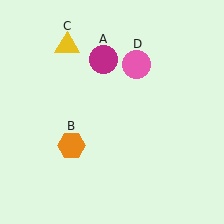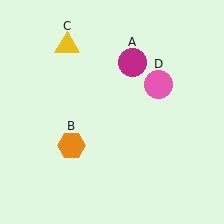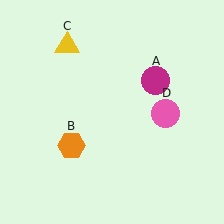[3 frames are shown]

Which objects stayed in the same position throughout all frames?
Orange hexagon (object B) and yellow triangle (object C) remained stationary.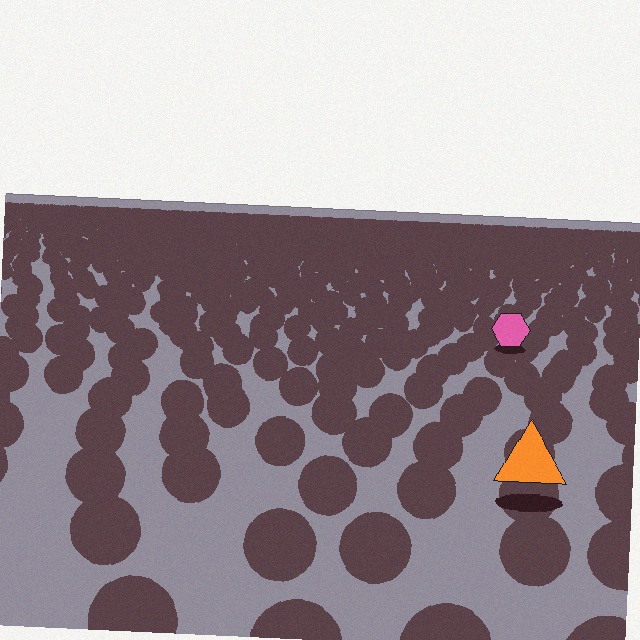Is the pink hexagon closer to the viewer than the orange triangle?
No. The orange triangle is closer — you can tell from the texture gradient: the ground texture is coarser near it.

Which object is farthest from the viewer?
The pink hexagon is farthest from the viewer. It appears smaller and the ground texture around it is denser.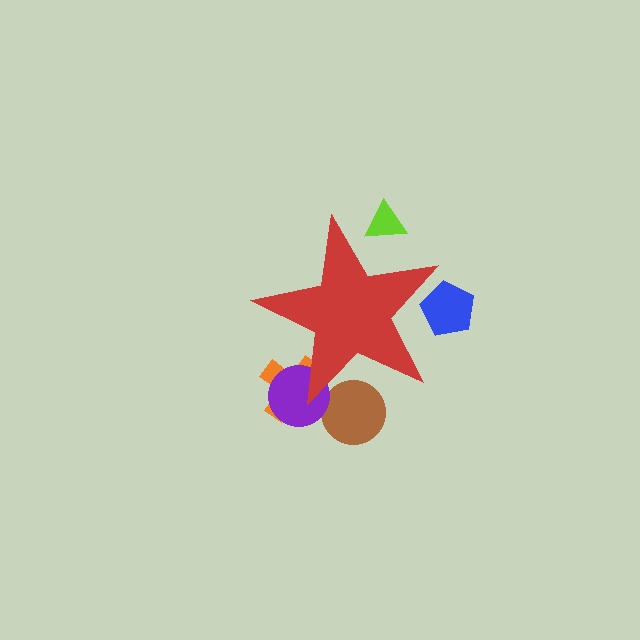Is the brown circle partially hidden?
Yes, the brown circle is partially hidden behind the red star.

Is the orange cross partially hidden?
Yes, the orange cross is partially hidden behind the red star.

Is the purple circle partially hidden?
Yes, the purple circle is partially hidden behind the red star.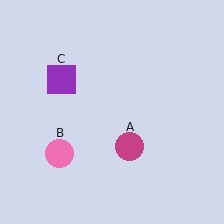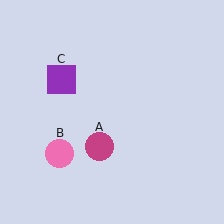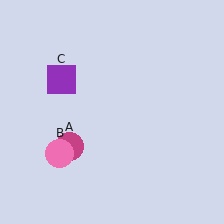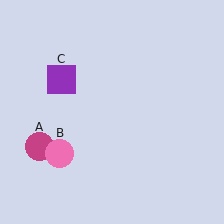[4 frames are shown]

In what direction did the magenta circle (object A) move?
The magenta circle (object A) moved left.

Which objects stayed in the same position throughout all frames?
Pink circle (object B) and purple square (object C) remained stationary.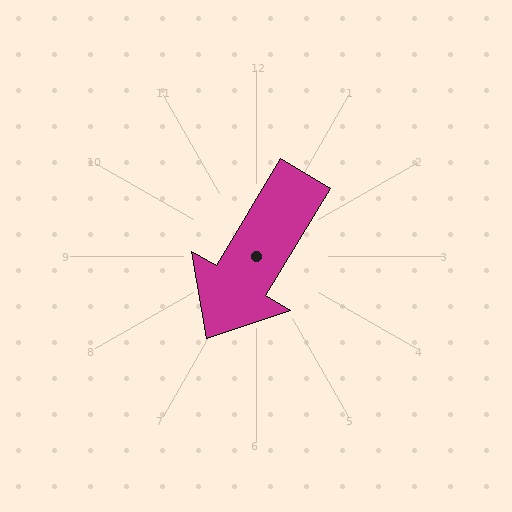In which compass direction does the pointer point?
Southwest.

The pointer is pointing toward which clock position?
Roughly 7 o'clock.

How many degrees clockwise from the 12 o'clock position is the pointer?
Approximately 211 degrees.